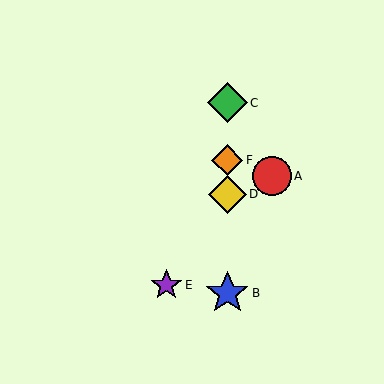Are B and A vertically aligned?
No, B is at x≈227 and A is at x≈272.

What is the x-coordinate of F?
Object F is at x≈227.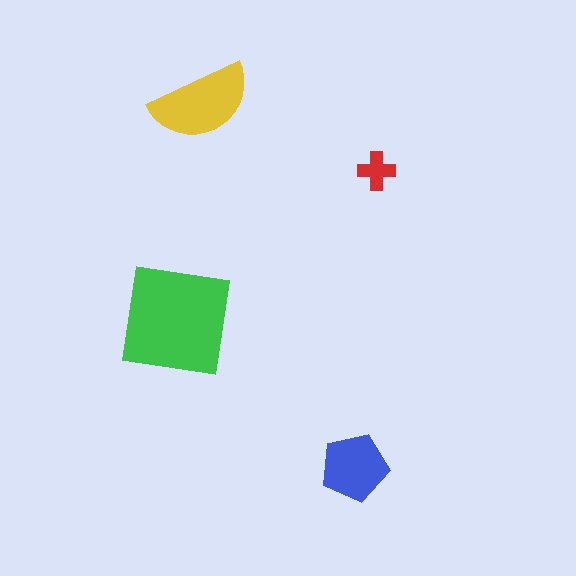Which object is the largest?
The green square.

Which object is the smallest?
The red cross.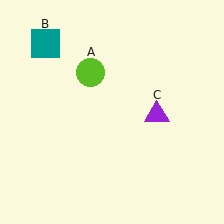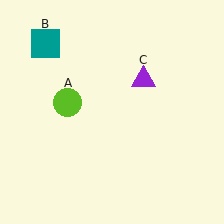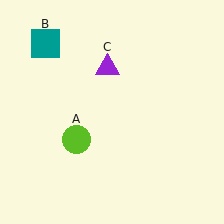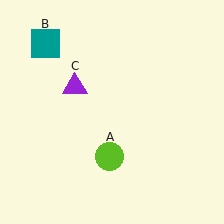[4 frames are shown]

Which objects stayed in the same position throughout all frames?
Teal square (object B) remained stationary.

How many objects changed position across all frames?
2 objects changed position: lime circle (object A), purple triangle (object C).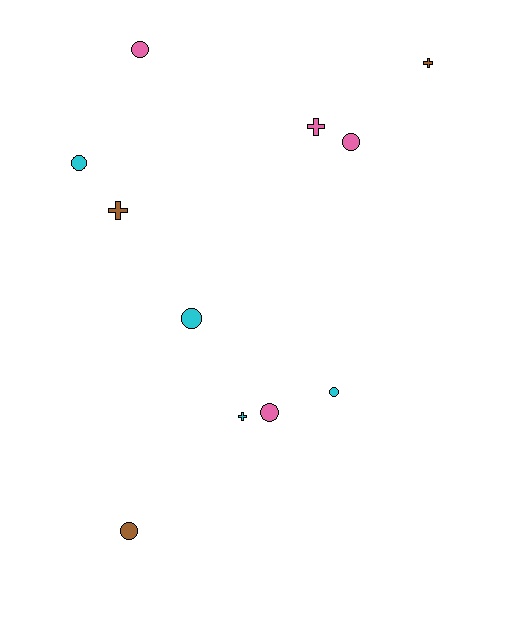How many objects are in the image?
There are 11 objects.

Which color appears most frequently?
Pink, with 4 objects.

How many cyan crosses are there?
There is 1 cyan cross.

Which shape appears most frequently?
Circle, with 7 objects.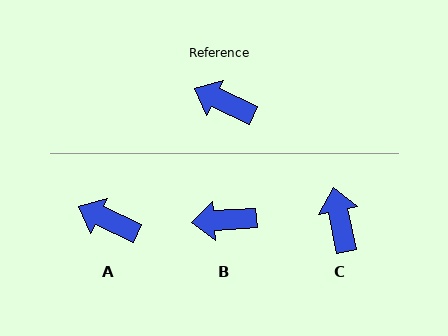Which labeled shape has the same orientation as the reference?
A.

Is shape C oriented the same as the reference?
No, it is off by about 54 degrees.